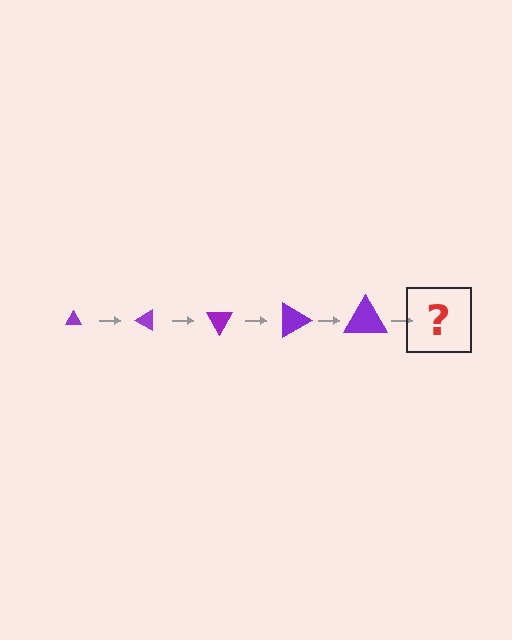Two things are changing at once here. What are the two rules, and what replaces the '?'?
The two rules are that the triangle grows larger each step and it rotates 30 degrees each step. The '?' should be a triangle, larger than the previous one and rotated 150 degrees from the start.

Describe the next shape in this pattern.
It should be a triangle, larger than the previous one and rotated 150 degrees from the start.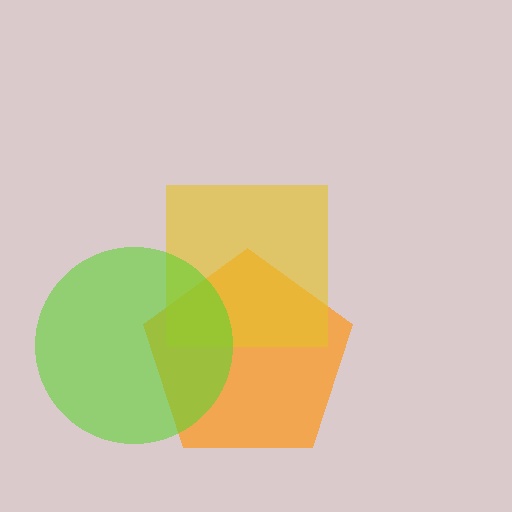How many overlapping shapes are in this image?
There are 3 overlapping shapes in the image.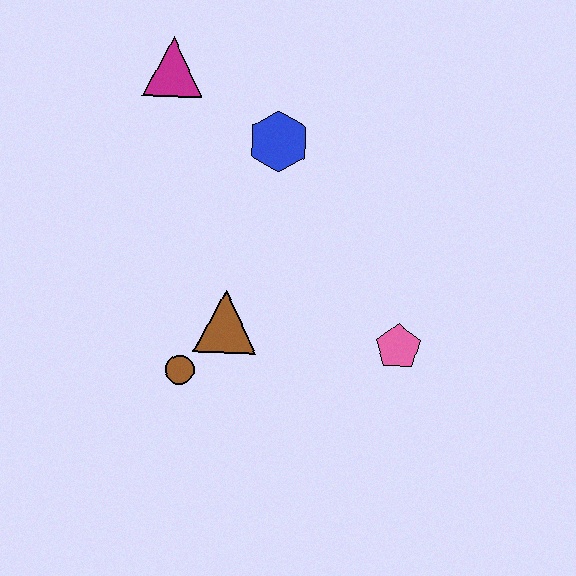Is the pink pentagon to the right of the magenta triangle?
Yes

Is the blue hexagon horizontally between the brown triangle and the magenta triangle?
No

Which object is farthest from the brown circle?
The magenta triangle is farthest from the brown circle.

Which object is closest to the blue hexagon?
The magenta triangle is closest to the blue hexagon.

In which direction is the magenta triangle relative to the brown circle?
The magenta triangle is above the brown circle.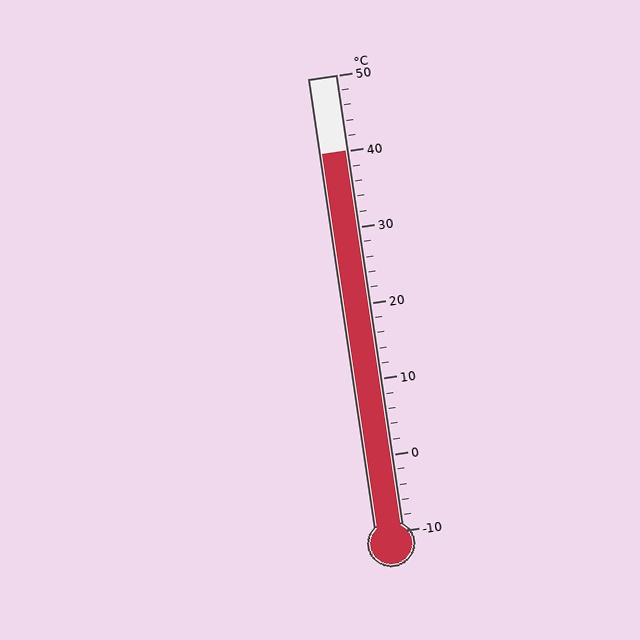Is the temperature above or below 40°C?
The temperature is at 40°C.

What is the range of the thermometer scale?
The thermometer scale ranges from -10°C to 50°C.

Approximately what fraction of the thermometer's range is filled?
The thermometer is filled to approximately 85% of its range.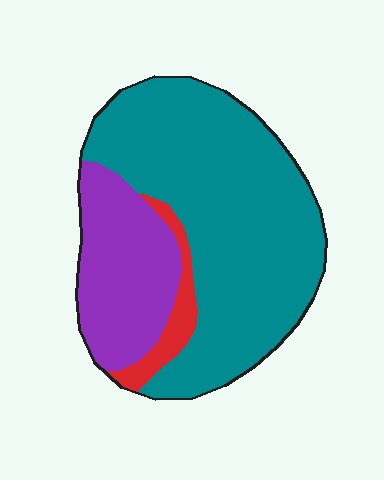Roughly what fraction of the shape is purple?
Purple covers about 25% of the shape.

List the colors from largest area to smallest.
From largest to smallest: teal, purple, red.